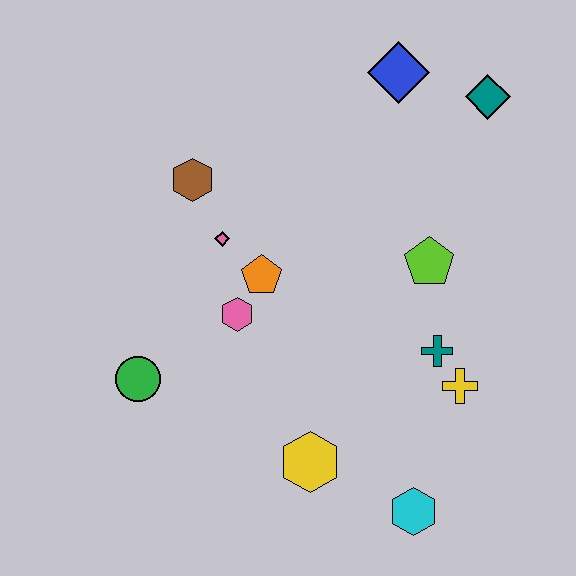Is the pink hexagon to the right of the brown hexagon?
Yes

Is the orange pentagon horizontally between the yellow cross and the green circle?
Yes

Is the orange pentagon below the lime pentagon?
Yes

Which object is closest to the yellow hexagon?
The cyan hexagon is closest to the yellow hexagon.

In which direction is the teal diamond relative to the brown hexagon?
The teal diamond is to the right of the brown hexagon.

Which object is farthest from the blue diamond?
The cyan hexagon is farthest from the blue diamond.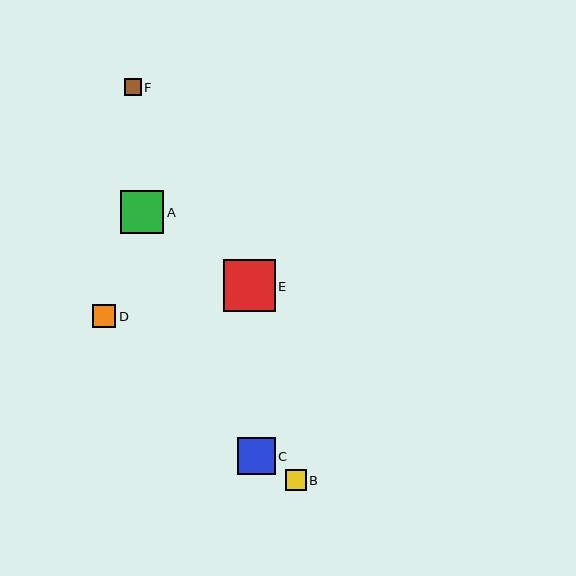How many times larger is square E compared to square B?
Square E is approximately 2.5 times the size of square B.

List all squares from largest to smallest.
From largest to smallest: E, A, C, D, B, F.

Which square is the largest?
Square E is the largest with a size of approximately 52 pixels.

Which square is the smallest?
Square F is the smallest with a size of approximately 16 pixels.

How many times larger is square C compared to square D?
Square C is approximately 1.6 times the size of square D.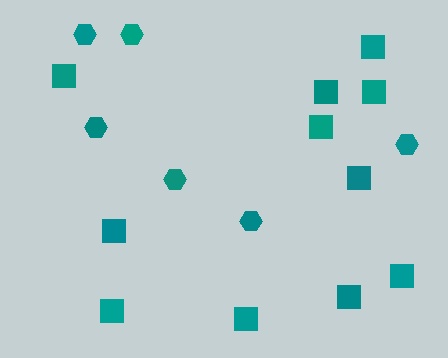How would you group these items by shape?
There are 2 groups: one group of hexagons (6) and one group of squares (11).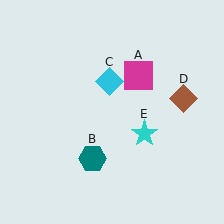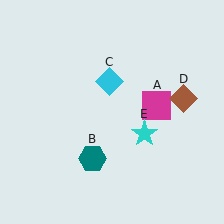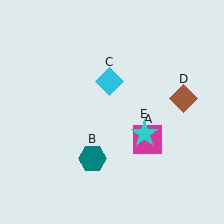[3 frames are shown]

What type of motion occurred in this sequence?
The magenta square (object A) rotated clockwise around the center of the scene.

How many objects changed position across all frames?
1 object changed position: magenta square (object A).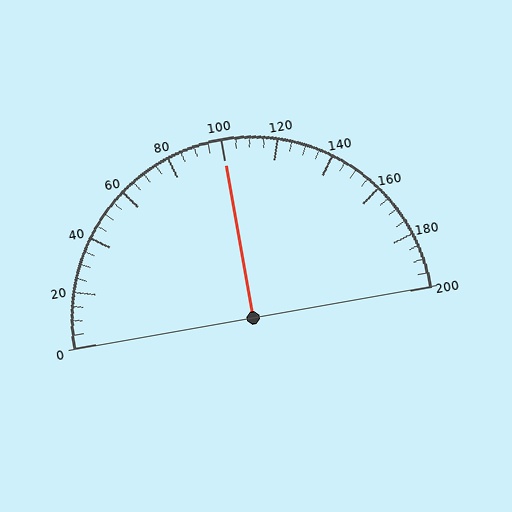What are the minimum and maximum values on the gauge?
The gauge ranges from 0 to 200.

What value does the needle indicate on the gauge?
The needle indicates approximately 100.